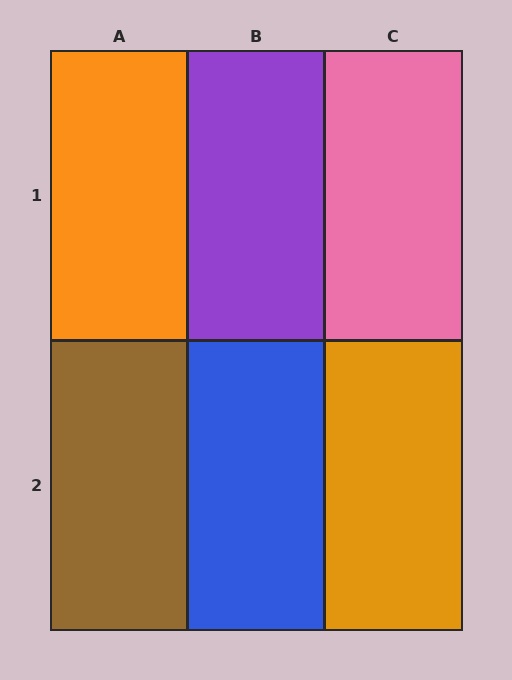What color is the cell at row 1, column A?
Orange.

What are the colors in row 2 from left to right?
Brown, blue, orange.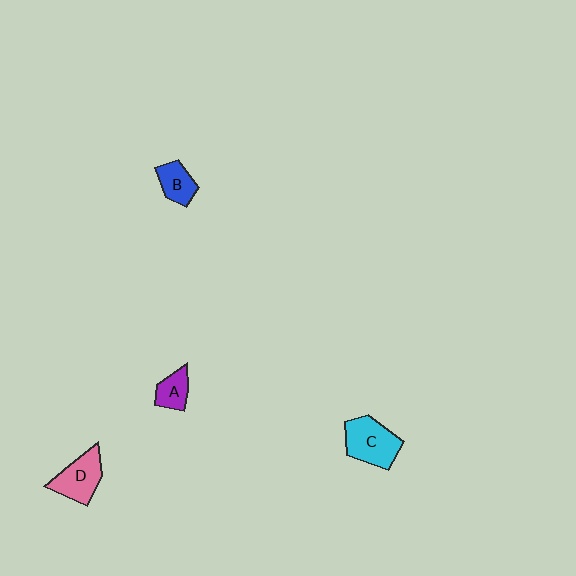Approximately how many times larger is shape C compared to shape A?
Approximately 1.9 times.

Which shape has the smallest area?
Shape A (purple).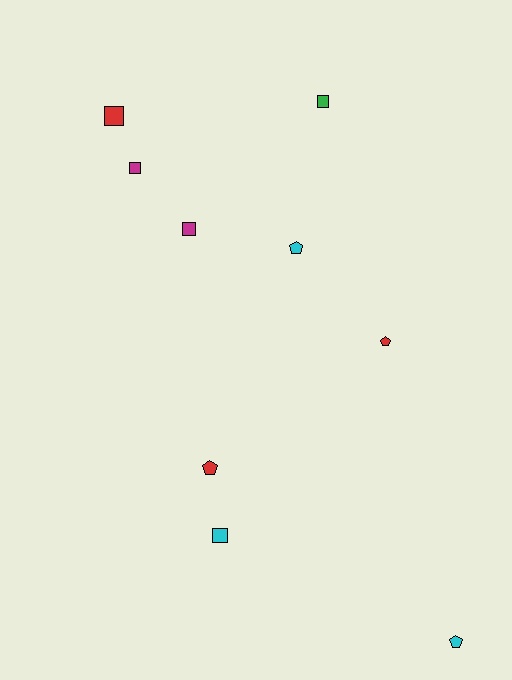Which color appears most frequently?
Cyan, with 3 objects.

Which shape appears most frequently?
Square, with 5 objects.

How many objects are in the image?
There are 9 objects.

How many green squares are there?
There is 1 green square.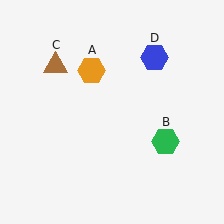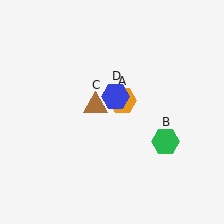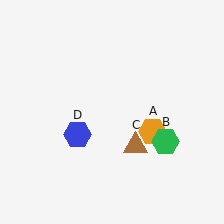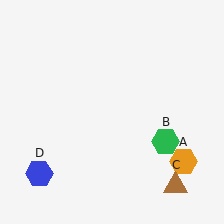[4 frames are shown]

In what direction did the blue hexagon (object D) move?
The blue hexagon (object D) moved down and to the left.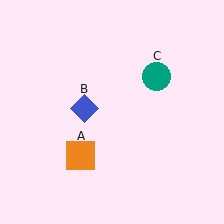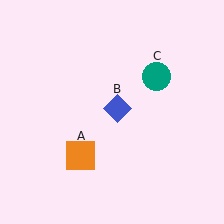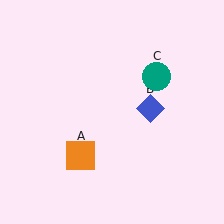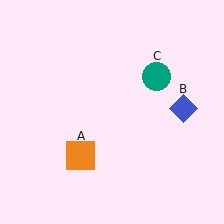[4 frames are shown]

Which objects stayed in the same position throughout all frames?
Orange square (object A) and teal circle (object C) remained stationary.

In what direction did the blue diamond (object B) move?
The blue diamond (object B) moved right.